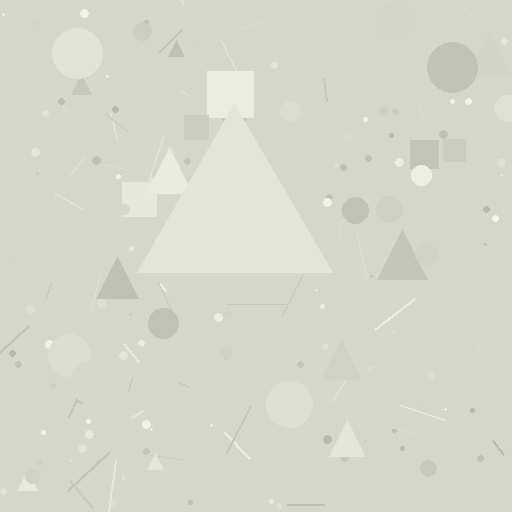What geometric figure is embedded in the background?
A triangle is embedded in the background.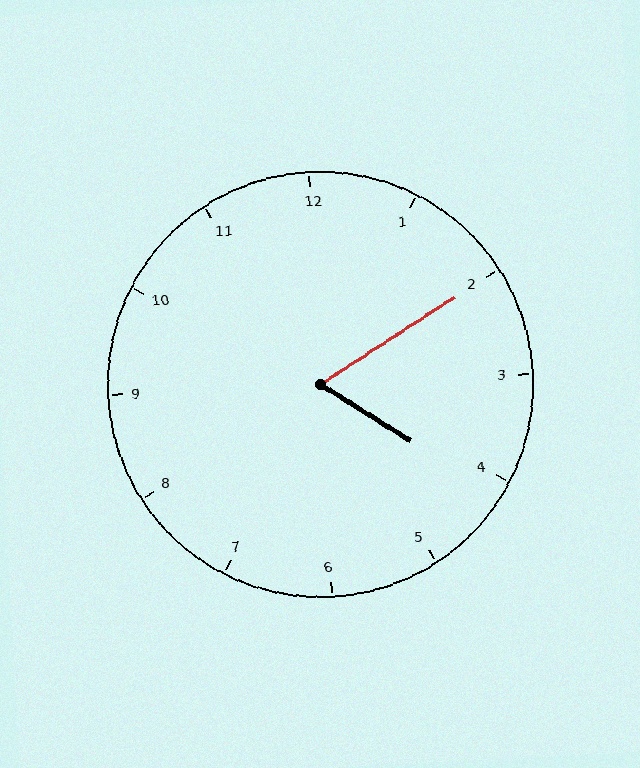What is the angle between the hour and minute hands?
Approximately 65 degrees.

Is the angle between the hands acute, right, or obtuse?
It is acute.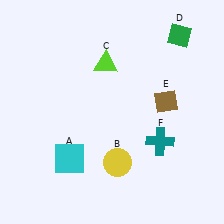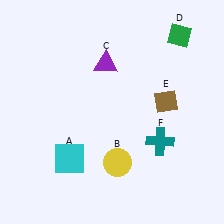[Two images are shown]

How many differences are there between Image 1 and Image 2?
There is 1 difference between the two images.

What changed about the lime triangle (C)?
In Image 1, C is lime. In Image 2, it changed to purple.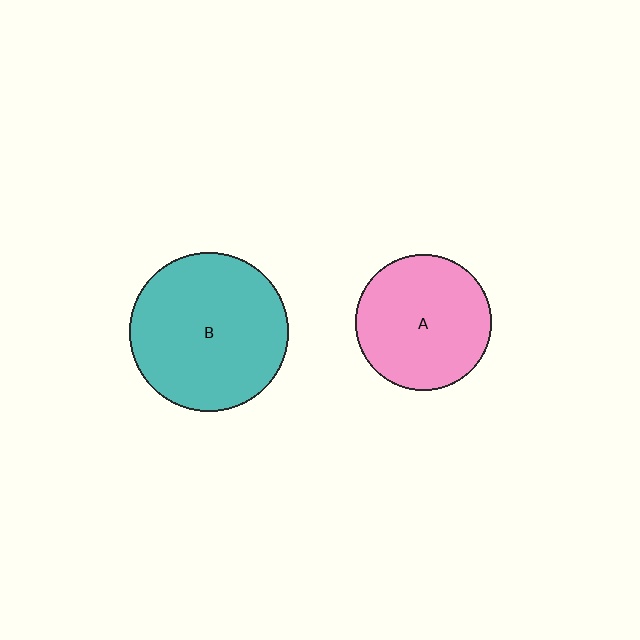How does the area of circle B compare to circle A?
Approximately 1.4 times.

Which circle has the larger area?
Circle B (teal).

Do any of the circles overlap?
No, none of the circles overlap.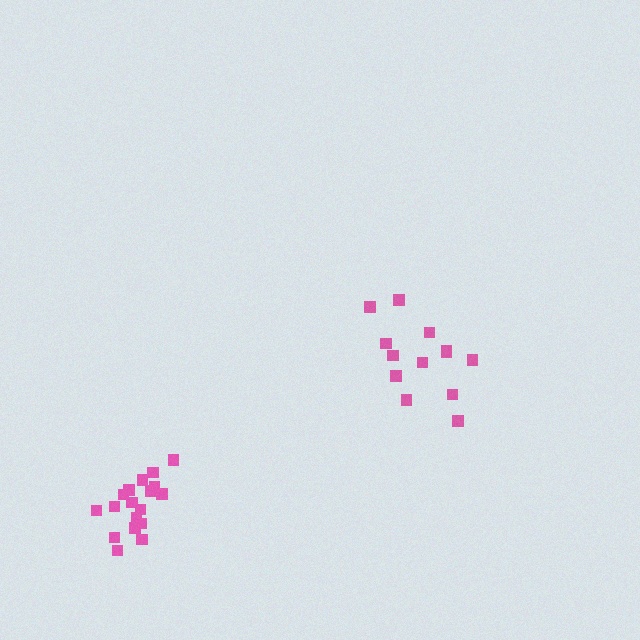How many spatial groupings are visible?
There are 2 spatial groupings.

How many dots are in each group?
Group 1: 13 dots, Group 2: 18 dots (31 total).